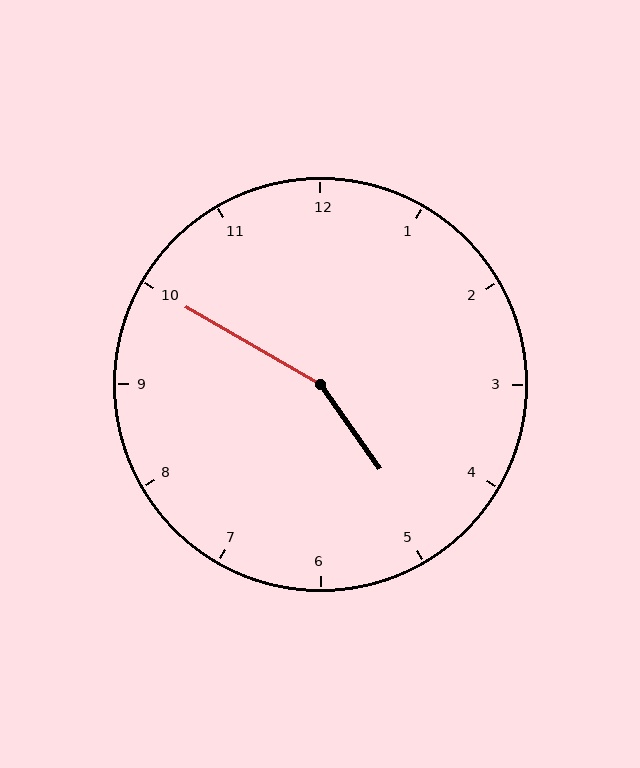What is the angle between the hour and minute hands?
Approximately 155 degrees.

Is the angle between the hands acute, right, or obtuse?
It is obtuse.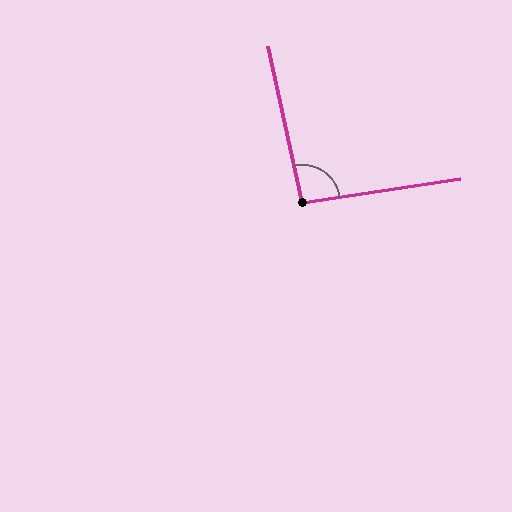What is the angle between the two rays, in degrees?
Approximately 94 degrees.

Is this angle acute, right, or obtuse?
It is approximately a right angle.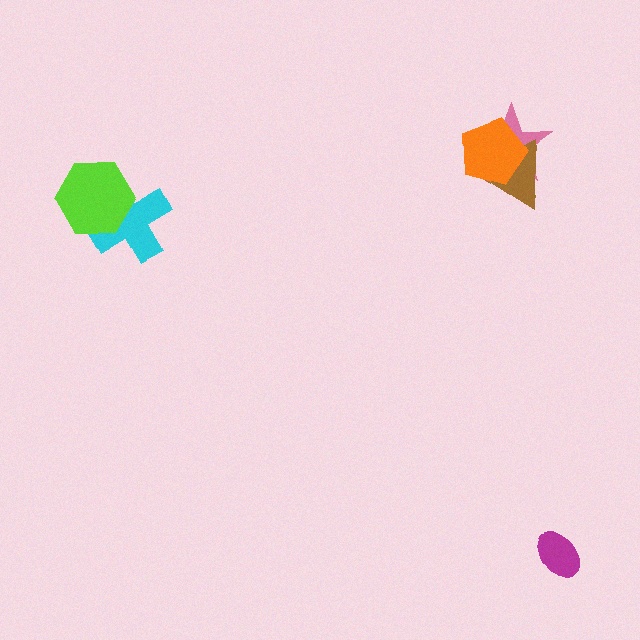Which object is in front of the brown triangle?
The orange pentagon is in front of the brown triangle.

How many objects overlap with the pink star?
2 objects overlap with the pink star.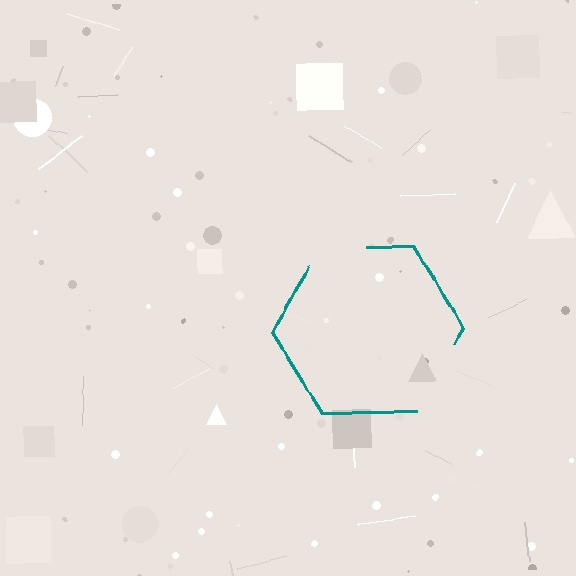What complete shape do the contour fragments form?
The contour fragments form a hexagon.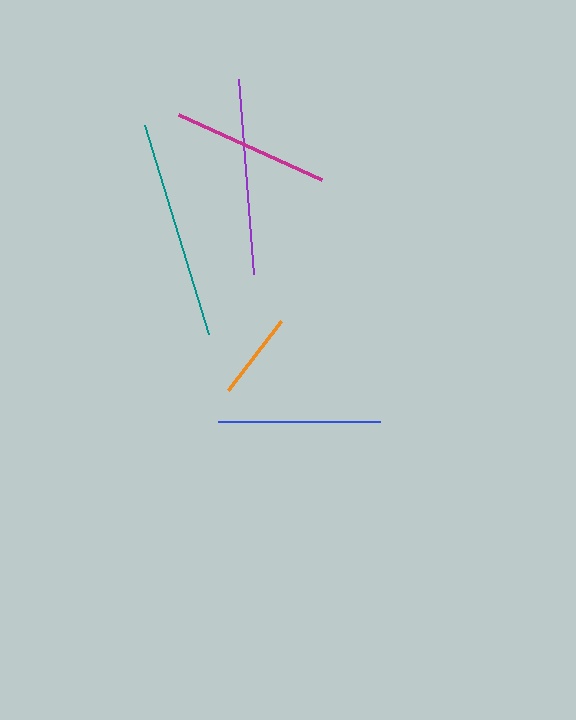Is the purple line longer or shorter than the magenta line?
The purple line is longer than the magenta line.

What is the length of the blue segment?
The blue segment is approximately 162 pixels long.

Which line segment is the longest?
The teal line is the longest at approximately 219 pixels.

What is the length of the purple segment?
The purple segment is approximately 196 pixels long.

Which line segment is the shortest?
The orange line is the shortest at approximately 87 pixels.